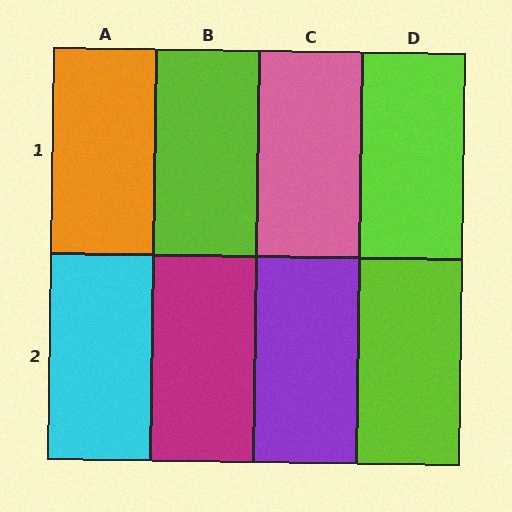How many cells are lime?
3 cells are lime.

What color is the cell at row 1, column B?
Lime.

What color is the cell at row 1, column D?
Lime.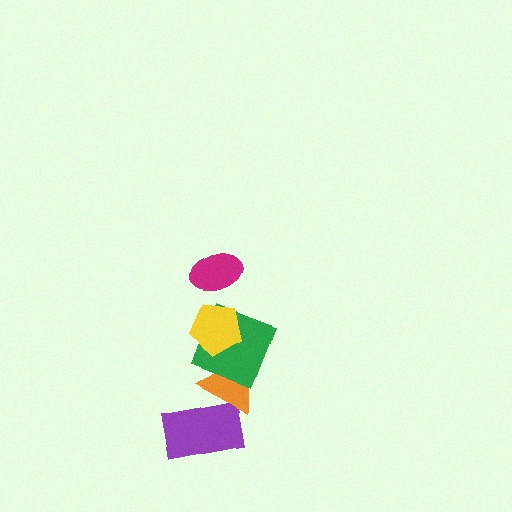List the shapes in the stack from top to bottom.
From top to bottom: the magenta ellipse, the yellow pentagon, the green square, the orange triangle, the purple rectangle.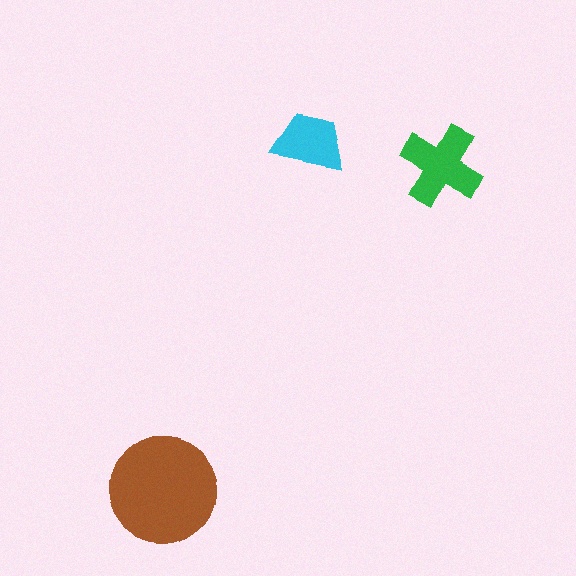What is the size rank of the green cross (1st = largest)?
2nd.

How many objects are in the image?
There are 3 objects in the image.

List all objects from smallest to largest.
The cyan trapezoid, the green cross, the brown circle.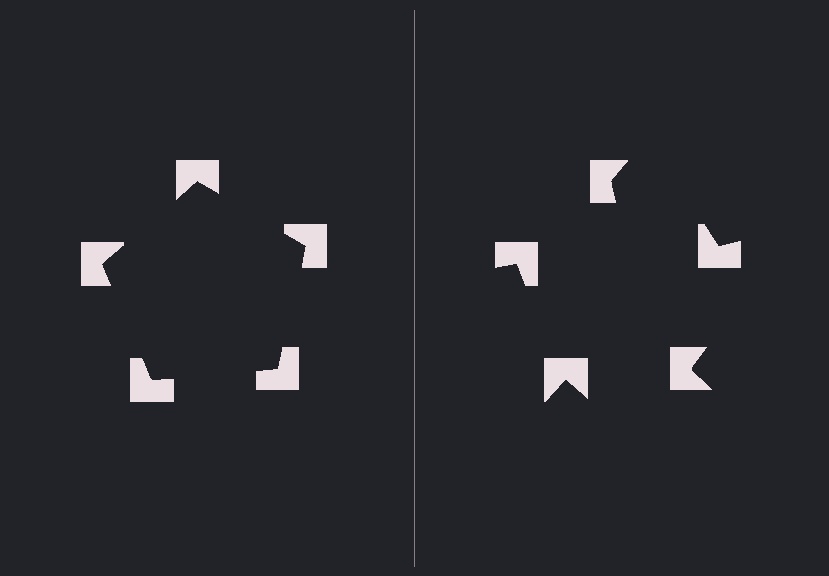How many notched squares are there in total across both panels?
10 — 5 on each side.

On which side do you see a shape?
An illusory pentagon appears on the left side. On the right side the wedge cuts are rotated, so no coherent shape forms.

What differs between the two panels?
The notched squares are positioned identically on both sides; only the wedge orientations differ. On the left they align to a pentagon; on the right they are misaligned.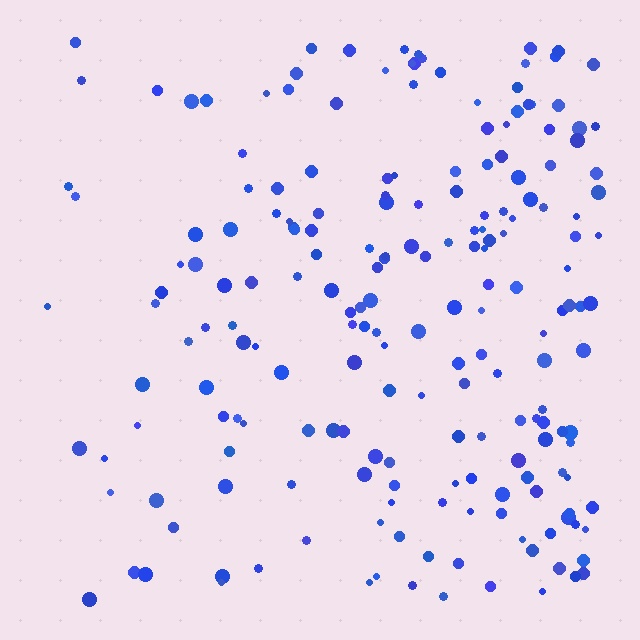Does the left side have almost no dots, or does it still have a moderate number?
Still a moderate number, just noticeably fewer than the right.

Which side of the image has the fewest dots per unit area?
The left.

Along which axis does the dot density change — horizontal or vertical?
Horizontal.